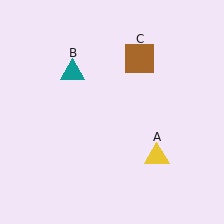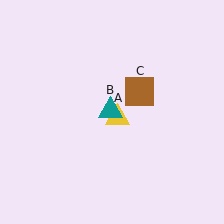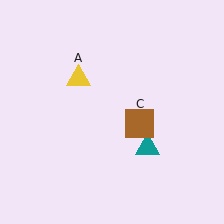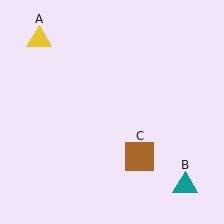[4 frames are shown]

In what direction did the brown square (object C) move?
The brown square (object C) moved down.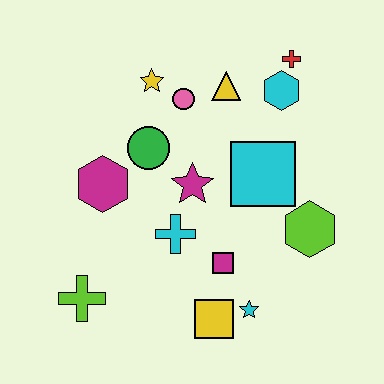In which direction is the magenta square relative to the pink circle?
The magenta square is below the pink circle.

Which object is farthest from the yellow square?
The red cross is farthest from the yellow square.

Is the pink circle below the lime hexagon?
No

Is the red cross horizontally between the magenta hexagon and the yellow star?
No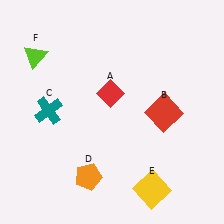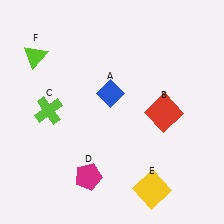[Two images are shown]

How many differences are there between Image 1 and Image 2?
There are 3 differences between the two images.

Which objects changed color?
A changed from red to blue. C changed from teal to lime. D changed from orange to magenta.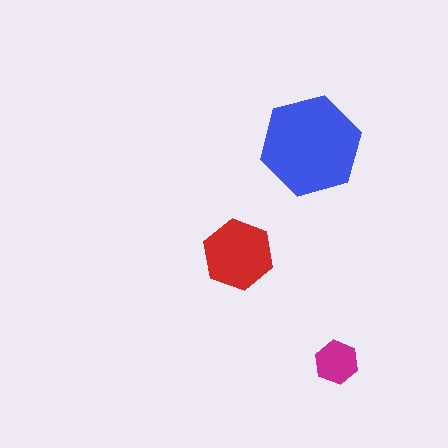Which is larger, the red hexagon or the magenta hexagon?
The red one.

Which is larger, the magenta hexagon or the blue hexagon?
The blue one.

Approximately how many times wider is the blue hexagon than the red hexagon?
About 1.5 times wider.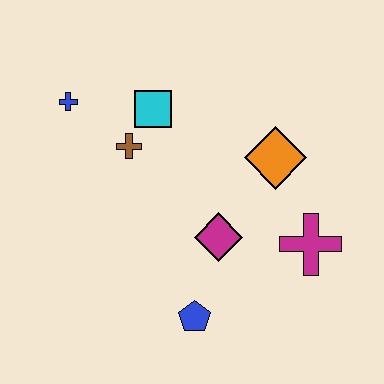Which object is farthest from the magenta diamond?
The blue cross is farthest from the magenta diamond.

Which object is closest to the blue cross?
The brown cross is closest to the blue cross.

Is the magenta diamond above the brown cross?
No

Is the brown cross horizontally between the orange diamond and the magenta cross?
No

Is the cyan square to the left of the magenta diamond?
Yes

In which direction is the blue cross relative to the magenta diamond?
The blue cross is to the left of the magenta diamond.